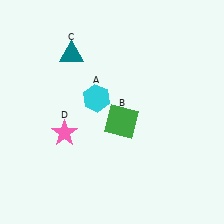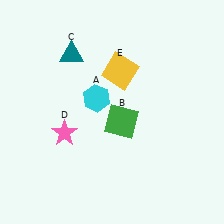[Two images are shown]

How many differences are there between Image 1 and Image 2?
There is 1 difference between the two images.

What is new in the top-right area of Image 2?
A yellow square (E) was added in the top-right area of Image 2.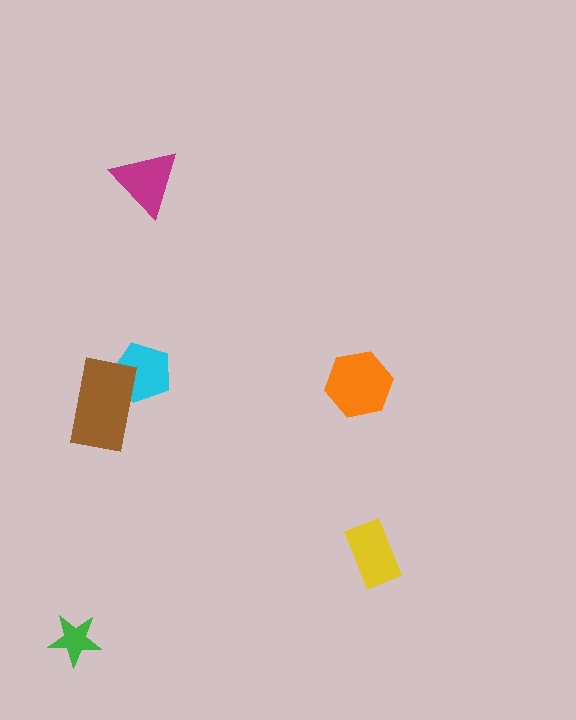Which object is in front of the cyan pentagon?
The brown rectangle is in front of the cyan pentagon.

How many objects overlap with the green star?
0 objects overlap with the green star.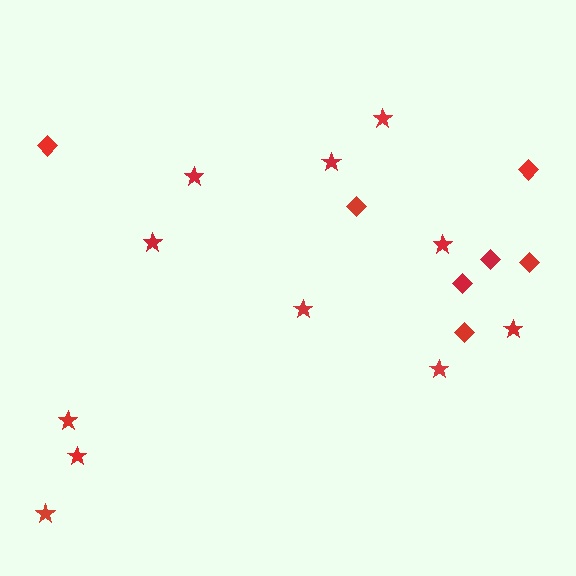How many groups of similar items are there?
There are 2 groups: one group of diamonds (7) and one group of stars (11).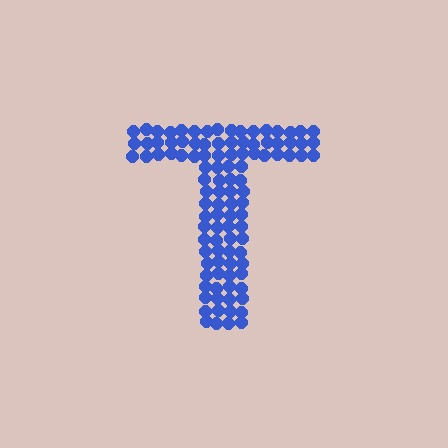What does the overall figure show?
The overall figure shows the letter T.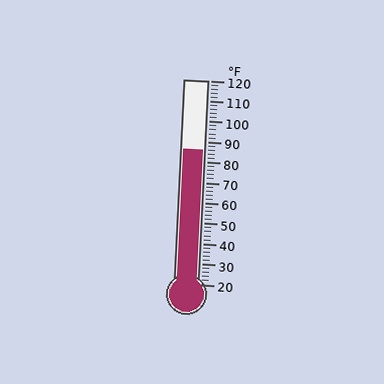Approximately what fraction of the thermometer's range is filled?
The thermometer is filled to approximately 65% of its range.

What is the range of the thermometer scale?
The thermometer scale ranges from 20°F to 120°F.